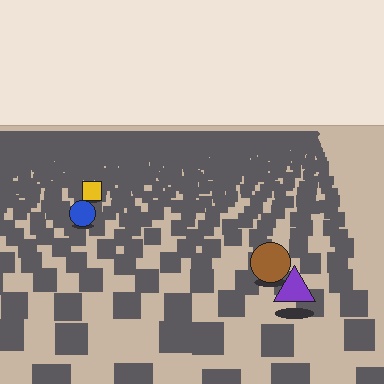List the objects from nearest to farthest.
From nearest to farthest: the purple triangle, the brown circle, the blue circle, the yellow square.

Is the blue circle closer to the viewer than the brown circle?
No. The brown circle is closer — you can tell from the texture gradient: the ground texture is coarser near it.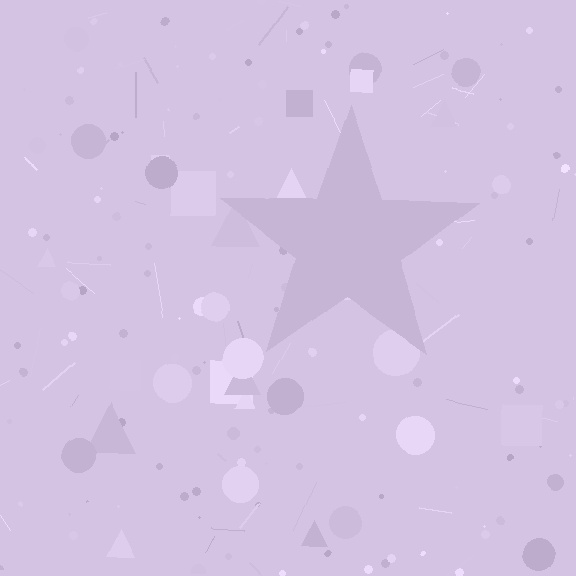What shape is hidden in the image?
A star is hidden in the image.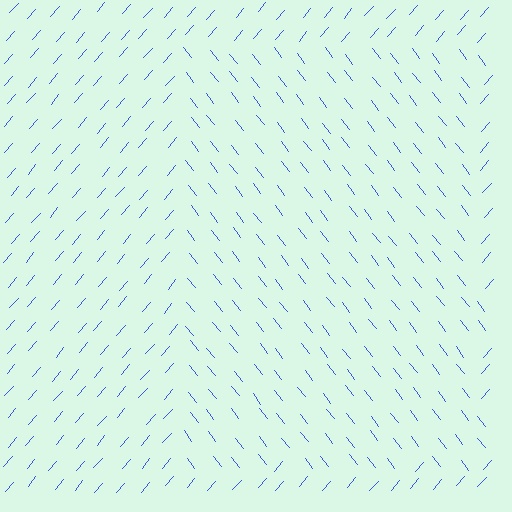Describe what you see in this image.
The image is filled with small blue line segments. A rectangle region in the image has lines oriented differently from the surrounding lines, creating a visible texture boundary.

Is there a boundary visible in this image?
Yes, there is a texture boundary formed by a change in line orientation.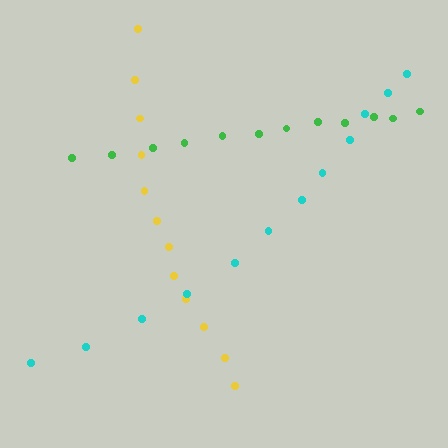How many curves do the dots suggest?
There are 3 distinct paths.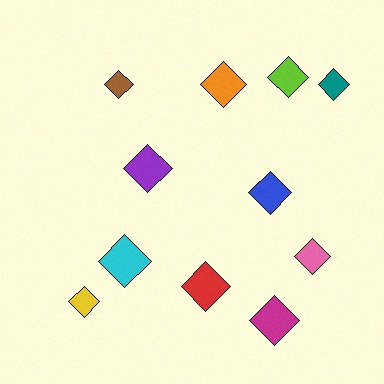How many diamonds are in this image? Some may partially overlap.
There are 11 diamonds.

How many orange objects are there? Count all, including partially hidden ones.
There is 1 orange object.